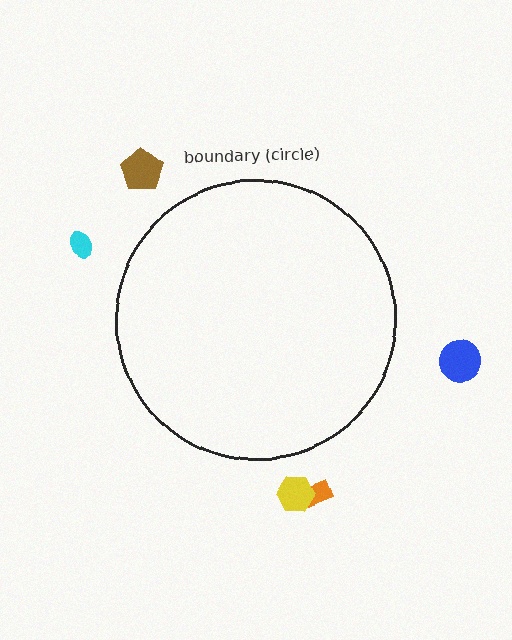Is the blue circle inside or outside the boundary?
Outside.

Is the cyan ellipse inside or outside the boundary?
Outside.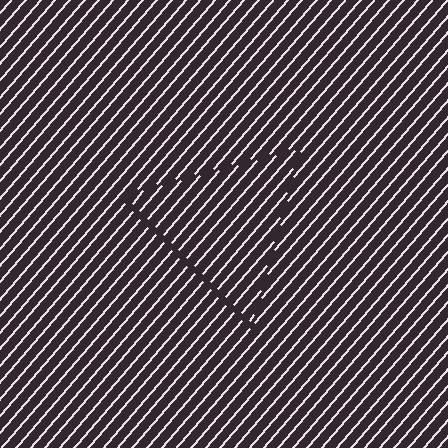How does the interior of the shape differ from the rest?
The interior of the shape contains the same grating, shifted by half a period — the contour is defined by the phase discontinuity where line-ends from the inner and outer gratings abut.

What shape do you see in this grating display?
An illusory triangle. The interior of the shape contains the same grating, shifted by half a period — the contour is defined by the phase discontinuity where line-ends from the inner and outer gratings abut.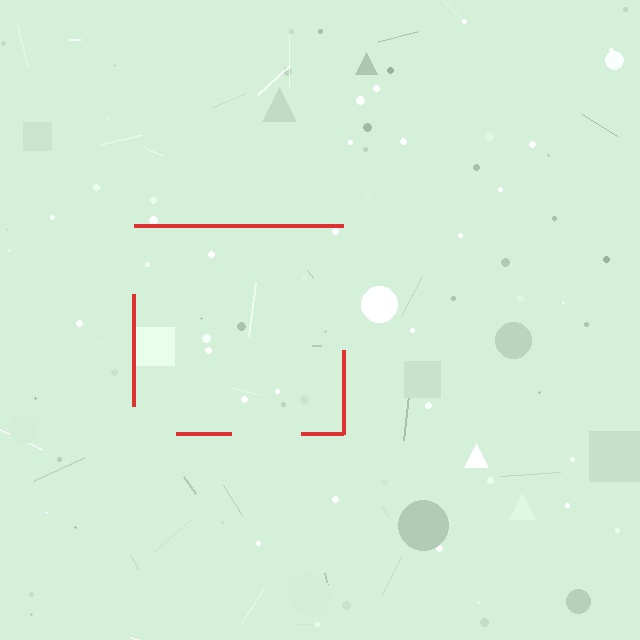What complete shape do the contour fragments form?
The contour fragments form a square.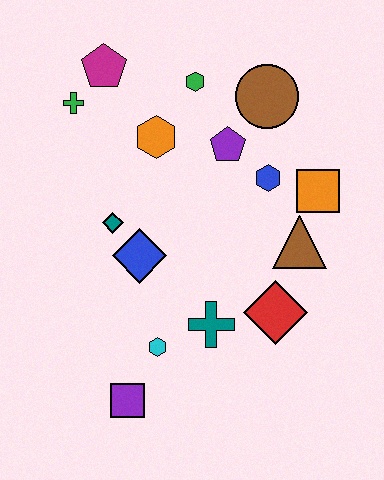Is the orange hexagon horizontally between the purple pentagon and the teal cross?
No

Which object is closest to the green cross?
The magenta pentagon is closest to the green cross.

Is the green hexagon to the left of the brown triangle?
Yes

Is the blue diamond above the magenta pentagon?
No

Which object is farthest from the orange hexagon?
The purple square is farthest from the orange hexagon.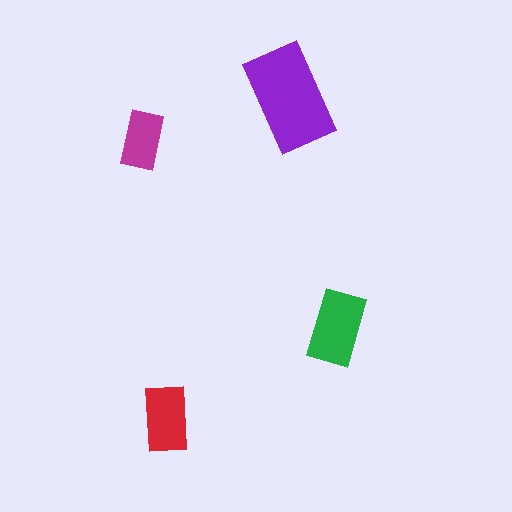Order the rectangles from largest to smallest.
the purple one, the green one, the red one, the magenta one.